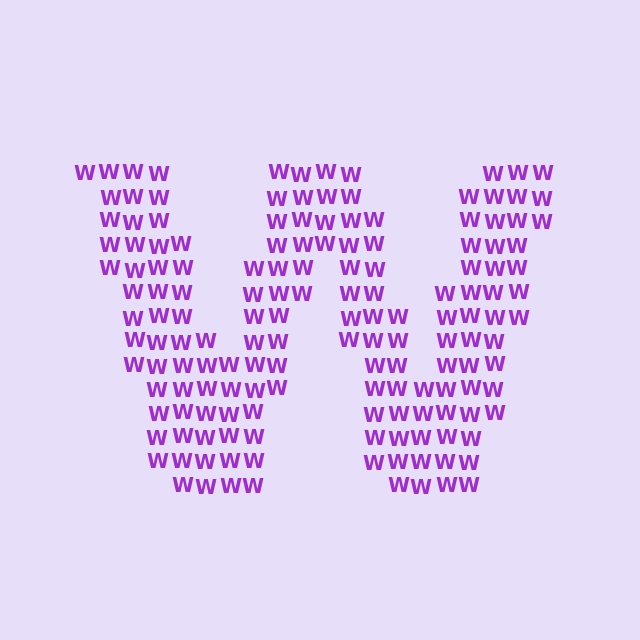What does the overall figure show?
The overall figure shows the letter W.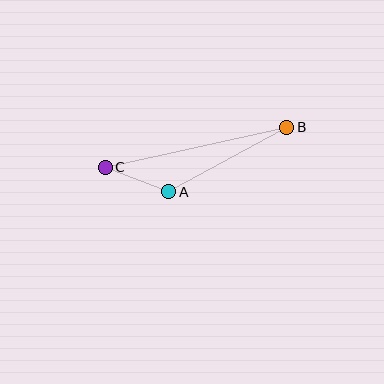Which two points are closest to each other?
Points A and C are closest to each other.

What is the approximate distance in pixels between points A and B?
The distance between A and B is approximately 134 pixels.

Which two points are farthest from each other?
Points B and C are farthest from each other.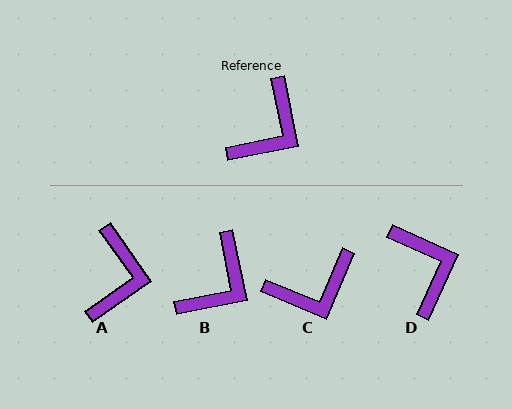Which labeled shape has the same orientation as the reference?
B.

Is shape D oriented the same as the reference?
No, it is off by about 55 degrees.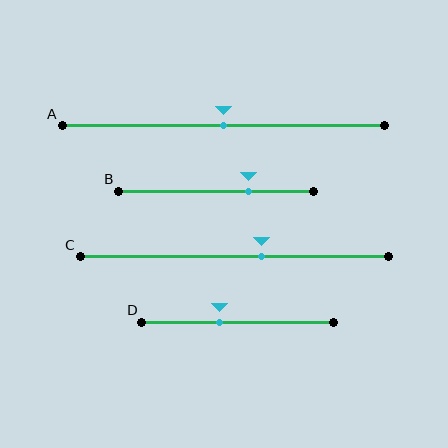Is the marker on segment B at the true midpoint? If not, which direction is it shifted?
No, the marker on segment B is shifted to the right by about 17% of the segment length.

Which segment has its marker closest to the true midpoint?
Segment A has its marker closest to the true midpoint.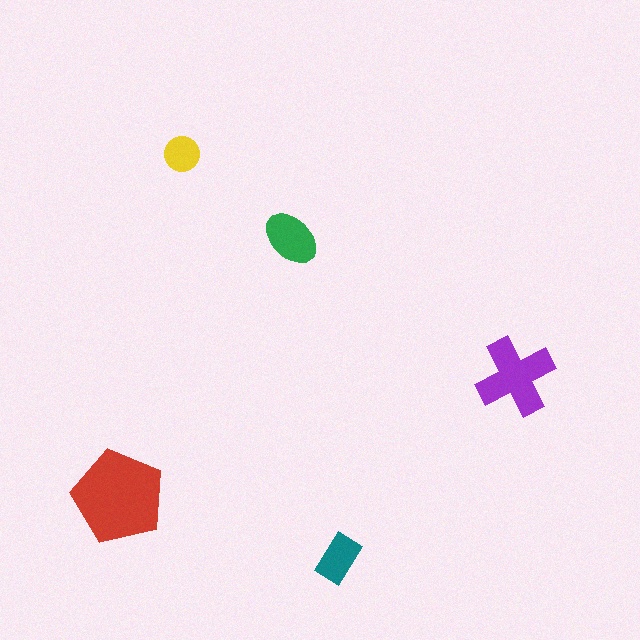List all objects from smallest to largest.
The yellow circle, the teal rectangle, the green ellipse, the purple cross, the red pentagon.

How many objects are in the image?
There are 5 objects in the image.